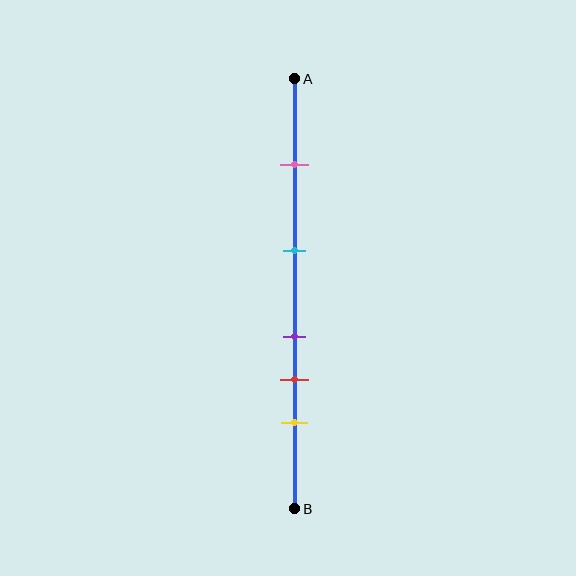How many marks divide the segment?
There are 5 marks dividing the segment.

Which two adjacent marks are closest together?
The purple and red marks are the closest adjacent pair.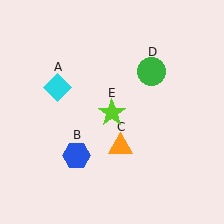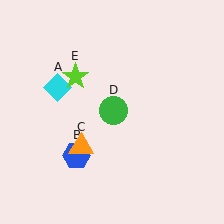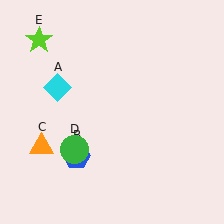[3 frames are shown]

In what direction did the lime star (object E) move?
The lime star (object E) moved up and to the left.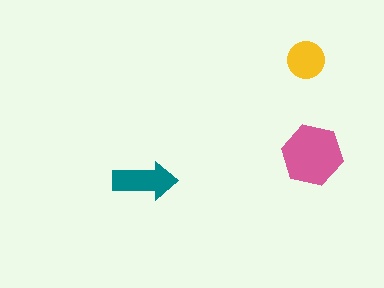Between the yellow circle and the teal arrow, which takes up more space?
The teal arrow.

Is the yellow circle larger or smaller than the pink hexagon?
Smaller.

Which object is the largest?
The pink hexagon.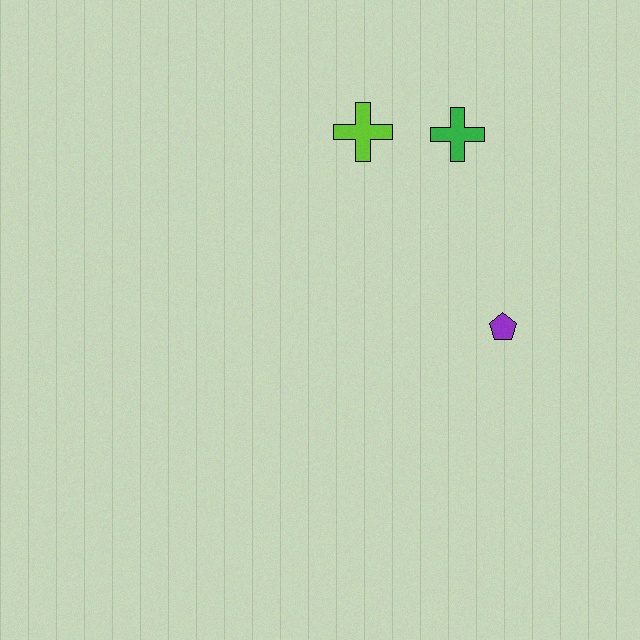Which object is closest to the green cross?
The lime cross is closest to the green cross.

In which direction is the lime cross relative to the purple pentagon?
The lime cross is above the purple pentagon.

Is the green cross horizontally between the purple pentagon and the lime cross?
Yes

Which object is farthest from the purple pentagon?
The lime cross is farthest from the purple pentagon.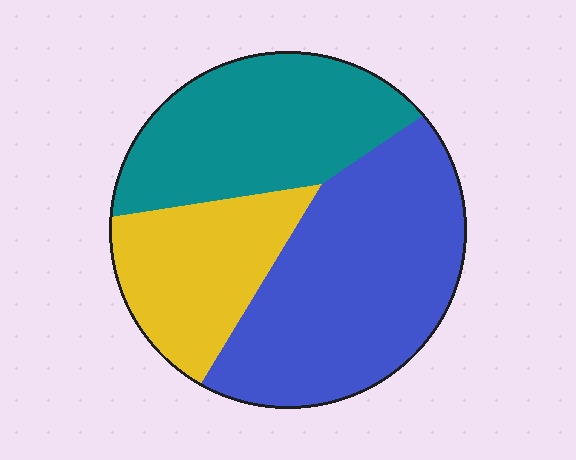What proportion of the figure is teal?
Teal takes up about one third (1/3) of the figure.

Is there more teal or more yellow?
Teal.